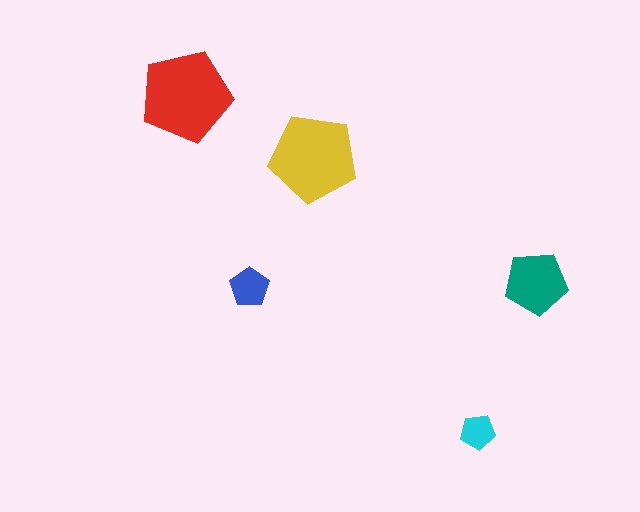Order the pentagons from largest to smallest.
the red one, the yellow one, the teal one, the blue one, the cyan one.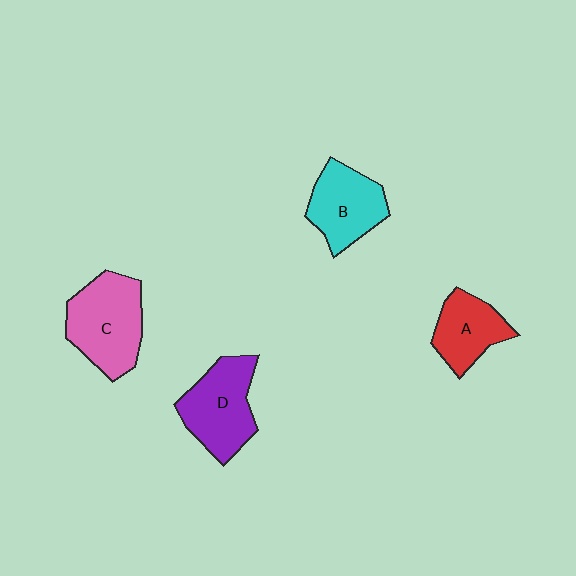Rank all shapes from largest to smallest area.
From largest to smallest: C (pink), D (purple), B (cyan), A (red).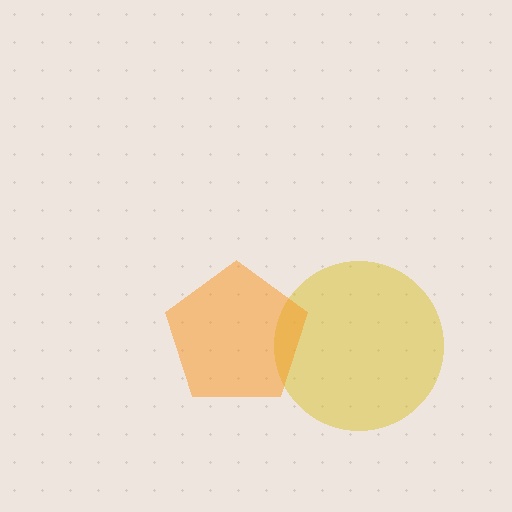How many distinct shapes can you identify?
There are 2 distinct shapes: a yellow circle, an orange pentagon.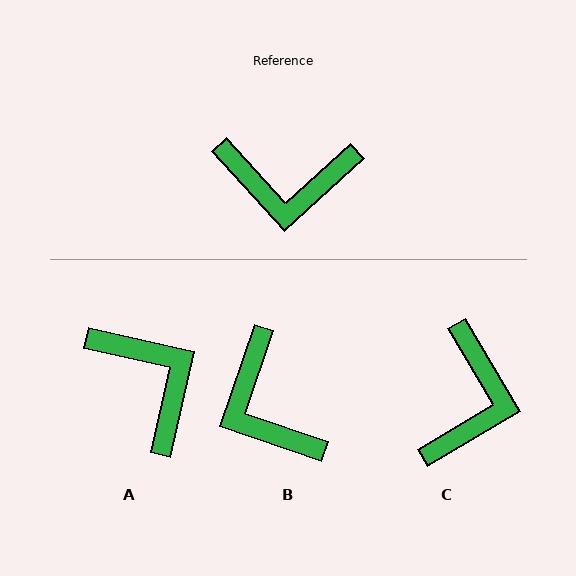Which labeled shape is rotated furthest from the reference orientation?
A, about 125 degrees away.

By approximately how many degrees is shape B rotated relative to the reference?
Approximately 61 degrees clockwise.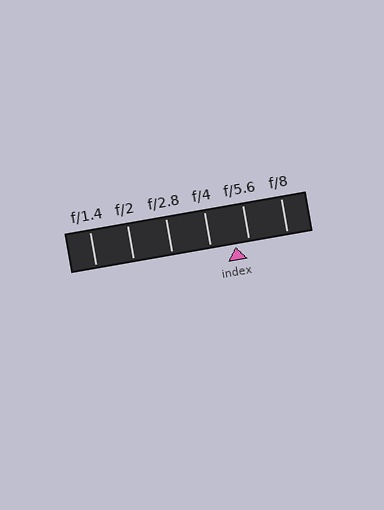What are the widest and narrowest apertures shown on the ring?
The widest aperture shown is f/1.4 and the narrowest is f/8.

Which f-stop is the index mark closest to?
The index mark is closest to f/5.6.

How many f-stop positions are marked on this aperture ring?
There are 6 f-stop positions marked.